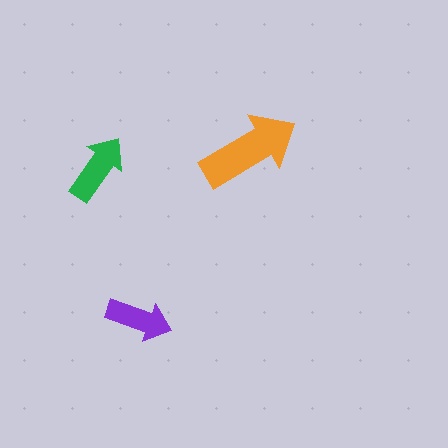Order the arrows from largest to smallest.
the orange one, the green one, the purple one.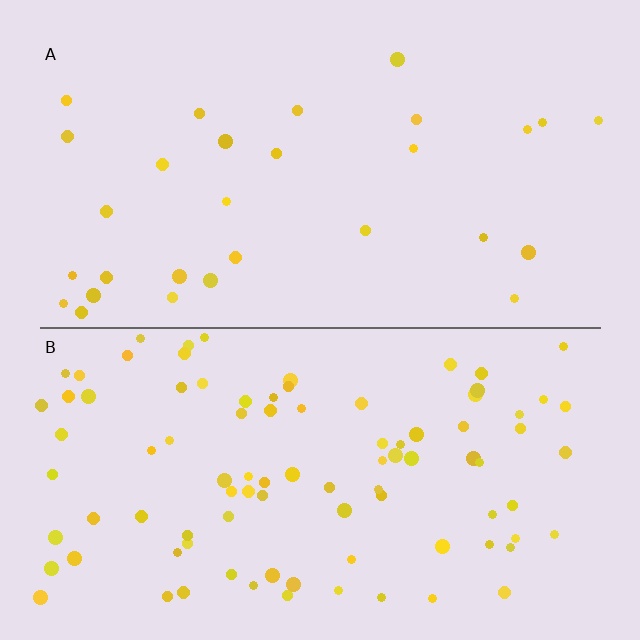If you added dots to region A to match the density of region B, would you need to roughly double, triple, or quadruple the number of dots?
Approximately triple.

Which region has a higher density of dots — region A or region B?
B (the bottom).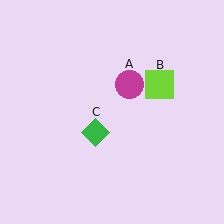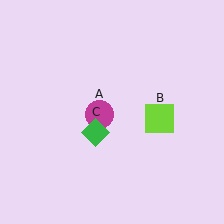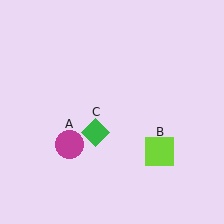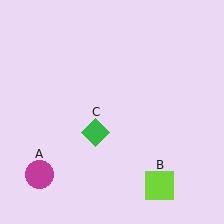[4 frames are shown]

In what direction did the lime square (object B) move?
The lime square (object B) moved down.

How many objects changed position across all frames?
2 objects changed position: magenta circle (object A), lime square (object B).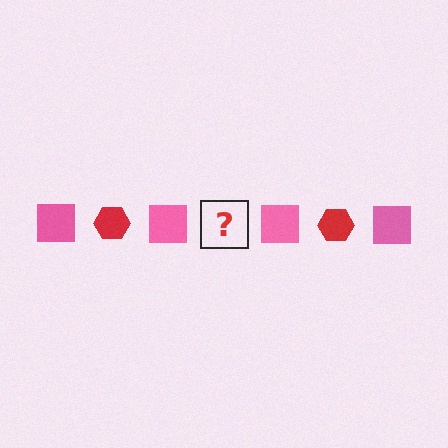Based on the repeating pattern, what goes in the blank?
The blank should be a red hexagon.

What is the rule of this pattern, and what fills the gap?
The rule is that the pattern alternates between pink square and red hexagon. The gap should be filled with a red hexagon.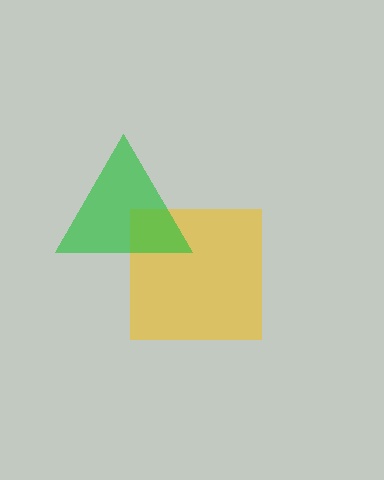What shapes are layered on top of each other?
The layered shapes are: a yellow square, a green triangle.